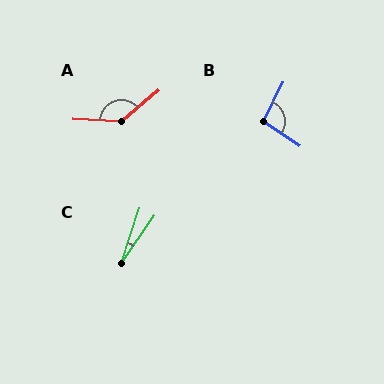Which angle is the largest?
A, at approximately 137 degrees.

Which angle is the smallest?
C, at approximately 16 degrees.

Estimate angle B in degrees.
Approximately 97 degrees.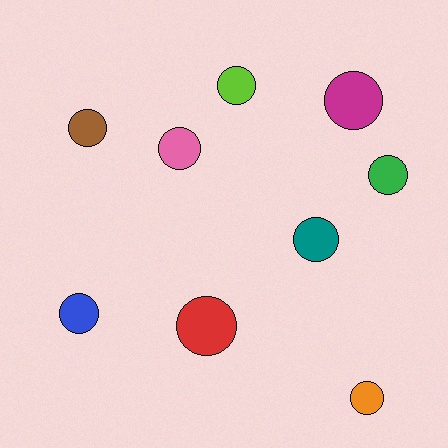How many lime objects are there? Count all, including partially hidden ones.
There is 1 lime object.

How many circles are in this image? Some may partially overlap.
There are 9 circles.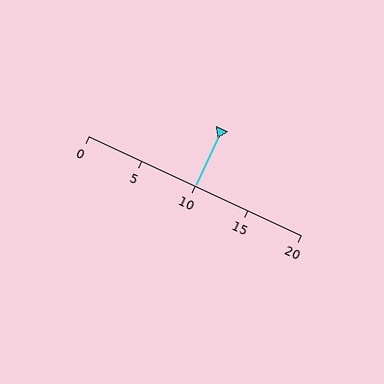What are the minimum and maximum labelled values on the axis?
The axis runs from 0 to 20.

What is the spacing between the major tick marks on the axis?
The major ticks are spaced 5 apart.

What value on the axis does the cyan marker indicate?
The marker indicates approximately 10.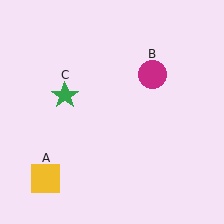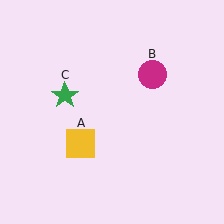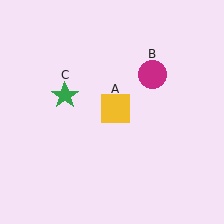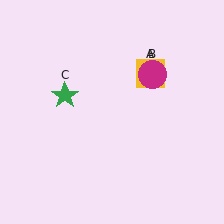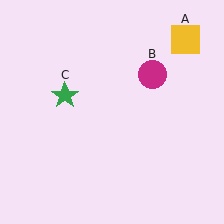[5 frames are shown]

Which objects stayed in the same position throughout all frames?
Magenta circle (object B) and green star (object C) remained stationary.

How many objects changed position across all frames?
1 object changed position: yellow square (object A).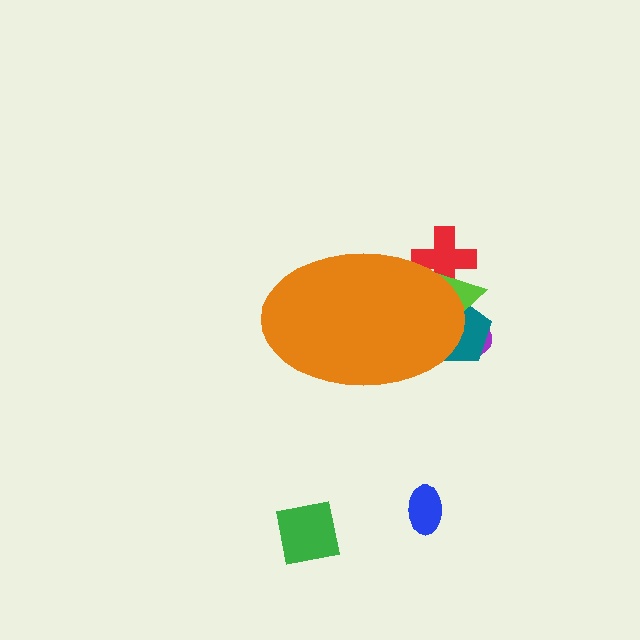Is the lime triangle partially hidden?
Yes, the lime triangle is partially hidden behind the orange ellipse.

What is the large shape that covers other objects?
An orange ellipse.